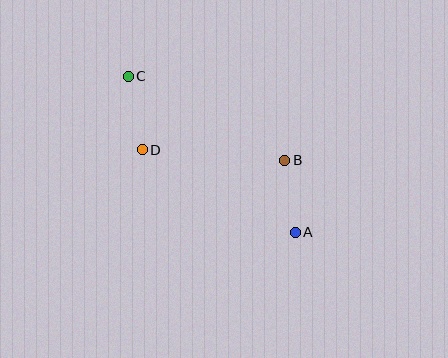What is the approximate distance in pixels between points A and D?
The distance between A and D is approximately 174 pixels.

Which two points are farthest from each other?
Points A and C are farthest from each other.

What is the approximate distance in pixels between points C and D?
The distance between C and D is approximately 75 pixels.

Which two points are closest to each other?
Points A and B are closest to each other.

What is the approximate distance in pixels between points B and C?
The distance between B and C is approximately 178 pixels.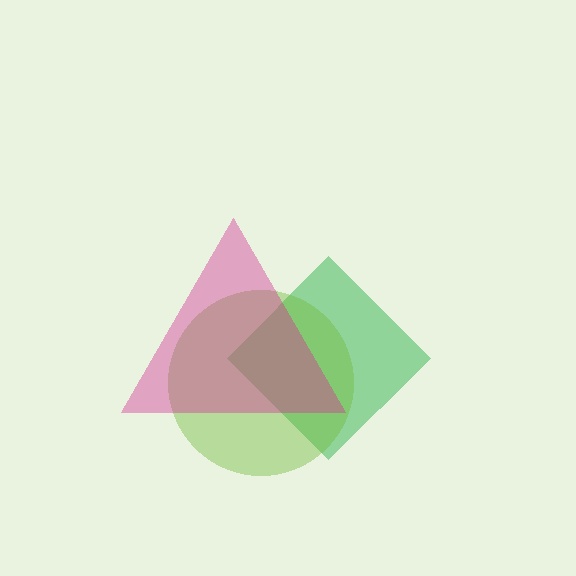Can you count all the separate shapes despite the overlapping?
Yes, there are 3 separate shapes.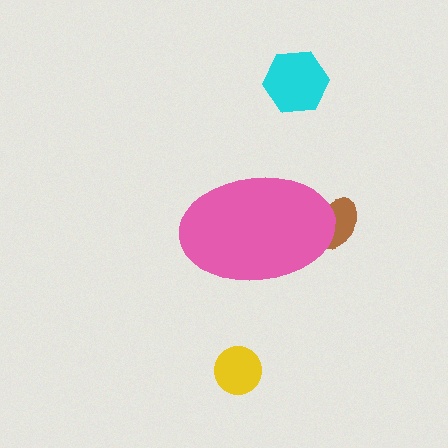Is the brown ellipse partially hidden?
Yes, the brown ellipse is partially hidden behind the pink ellipse.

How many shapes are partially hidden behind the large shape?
1 shape is partially hidden.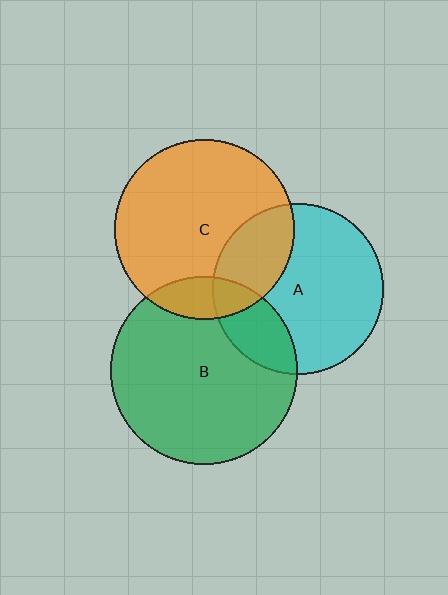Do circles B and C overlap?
Yes.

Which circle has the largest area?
Circle B (green).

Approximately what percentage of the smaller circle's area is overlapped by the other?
Approximately 15%.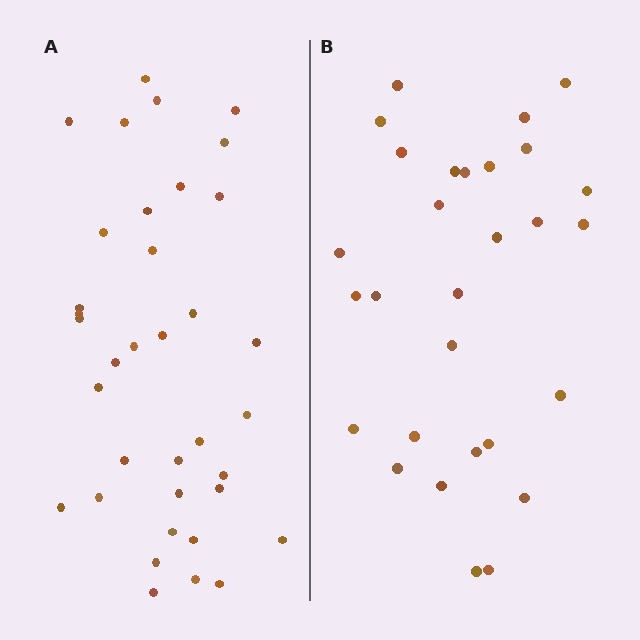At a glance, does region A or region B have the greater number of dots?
Region A (the left region) has more dots.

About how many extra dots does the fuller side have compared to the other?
Region A has roughly 8 or so more dots than region B.